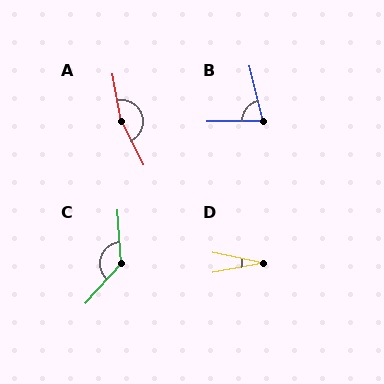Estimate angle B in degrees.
Approximately 77 degrees.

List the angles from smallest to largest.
D (23°), B (77°), C (134°), A (165°).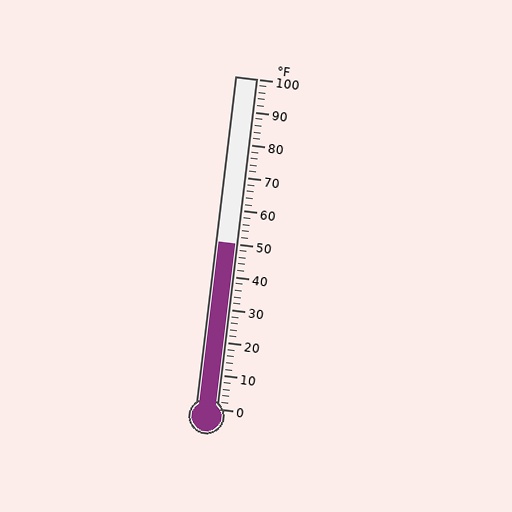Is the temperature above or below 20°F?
The temperature is above 20°F.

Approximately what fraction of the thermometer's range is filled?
The thermometer is filled to approximately 50% of its range.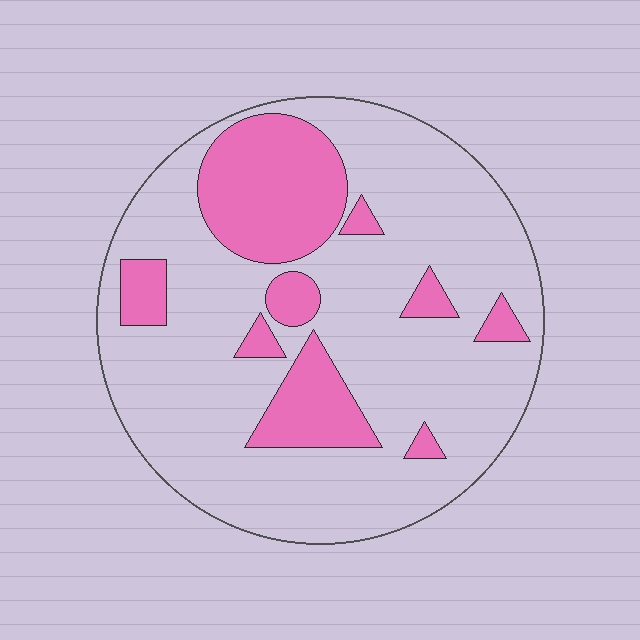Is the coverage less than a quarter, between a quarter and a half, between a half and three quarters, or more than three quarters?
Less than a quarter.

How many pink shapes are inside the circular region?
9.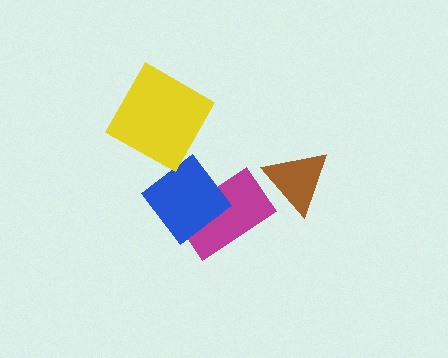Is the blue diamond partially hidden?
No, no other shape covers it.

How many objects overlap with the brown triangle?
0 objects overlap with the brown triangle.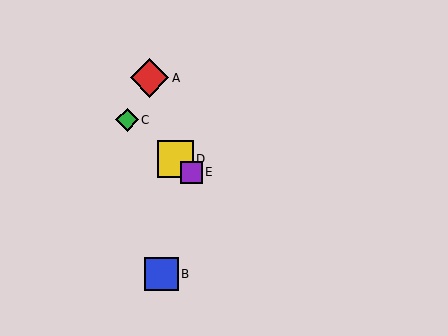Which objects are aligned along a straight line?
Objects C, D, E are aligned along a straight line.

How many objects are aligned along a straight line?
3 objects (C, D, E) are aligned along a straight line.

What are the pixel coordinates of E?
Object E is at (192, 172).